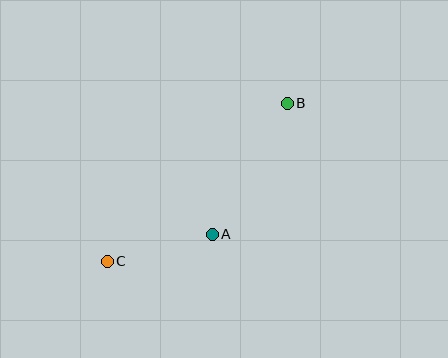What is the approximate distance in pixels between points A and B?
The distance between A and B is approximately 151 pixels.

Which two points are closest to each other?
Points A and C are closest to each other.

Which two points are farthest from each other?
Points B and C are farthest from each other.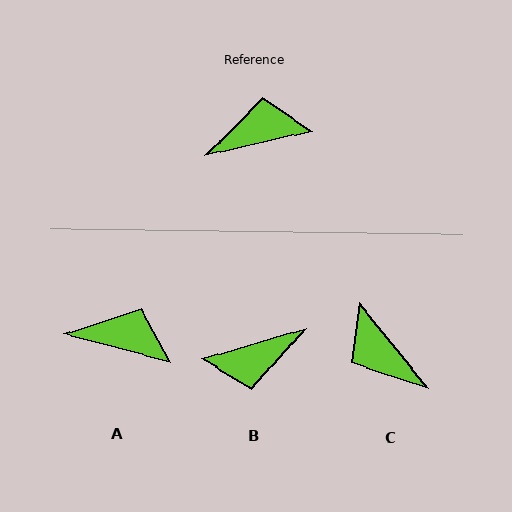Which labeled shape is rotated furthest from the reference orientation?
B, about 176 degrees away.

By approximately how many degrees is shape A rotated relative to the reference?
Approximately 28 degrees clockwise.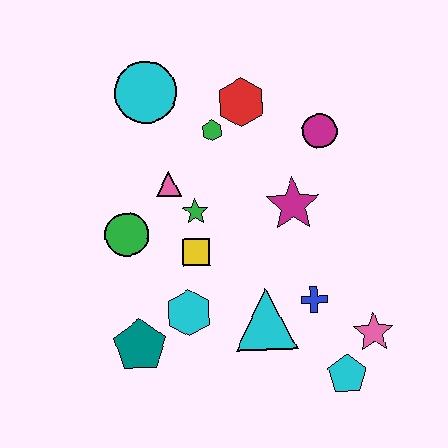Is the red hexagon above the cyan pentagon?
Yes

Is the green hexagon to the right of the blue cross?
No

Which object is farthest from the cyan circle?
The cyan pentagon is farthest from the cyan circle.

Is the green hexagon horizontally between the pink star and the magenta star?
No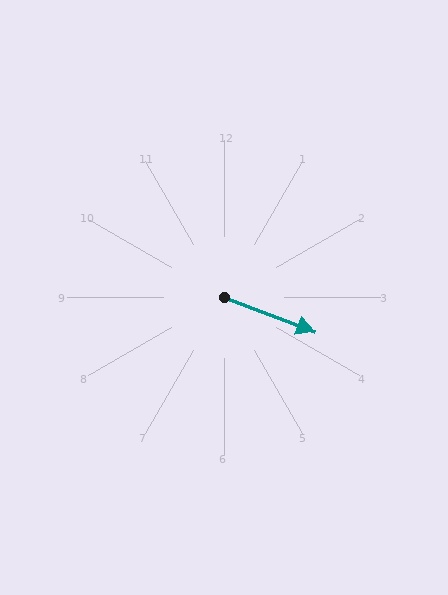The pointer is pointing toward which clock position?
Roughly 4 o'clock.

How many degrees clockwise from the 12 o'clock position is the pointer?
Approximately 110 degrees.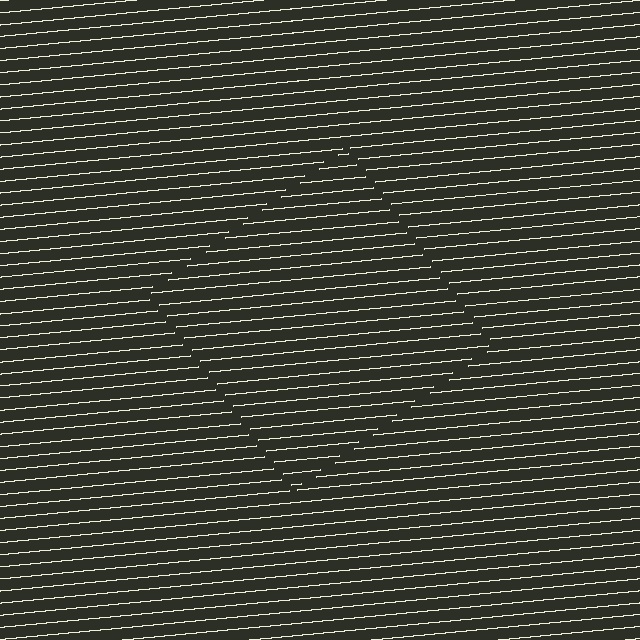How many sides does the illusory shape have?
4 sides — the line-ends trace a square.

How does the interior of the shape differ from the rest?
The interior of the shape contains the same grating, shifted by half a period — the contour is defined by the phase discontinuity where line-ends from the inner and outer gratings abut.